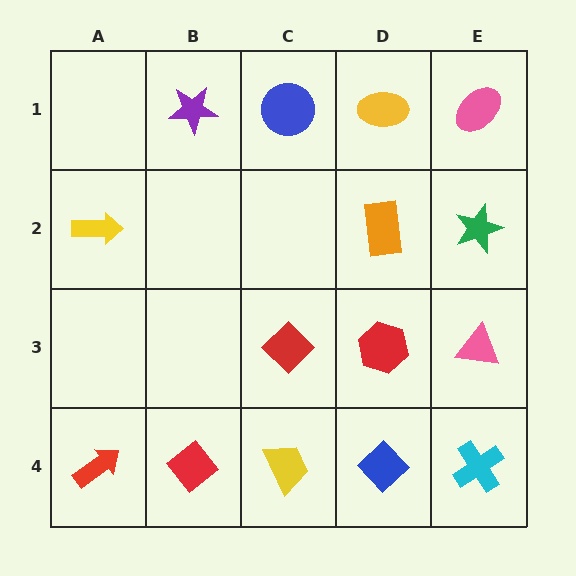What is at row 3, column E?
A pink triangle.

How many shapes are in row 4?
5 shapes.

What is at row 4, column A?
A red arrow.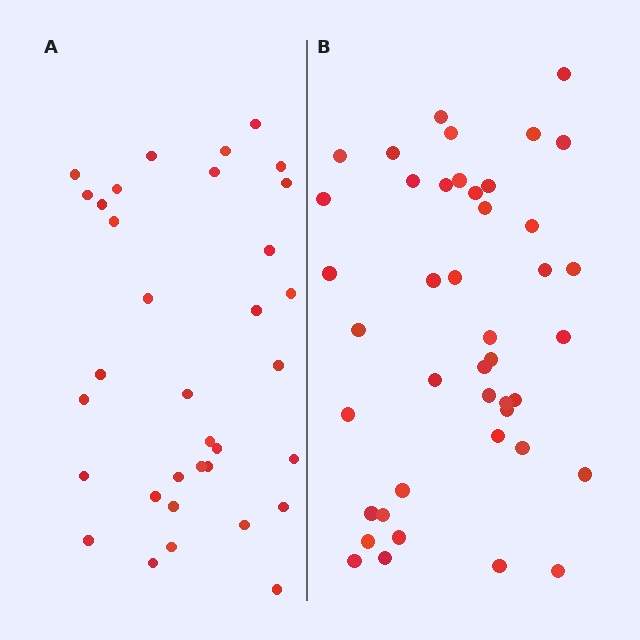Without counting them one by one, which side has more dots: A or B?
Region B (the right region) has more dots.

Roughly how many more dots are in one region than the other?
Region B has roughly 8 or so more dots than region A.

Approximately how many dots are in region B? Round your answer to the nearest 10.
About 40 dots. (The exact count is 43, which rounds to 40.)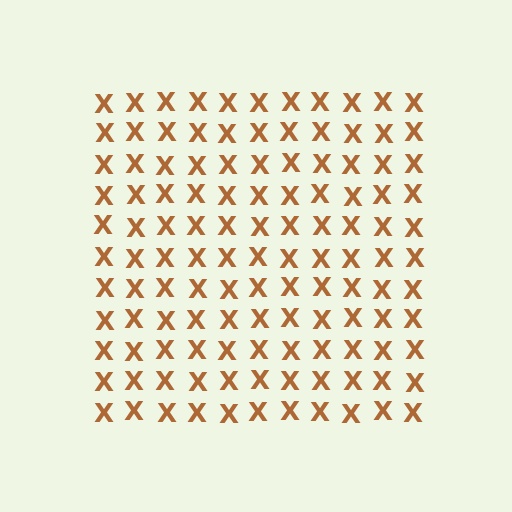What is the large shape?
The large shape is a square.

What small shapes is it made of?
It is made of small letter X's.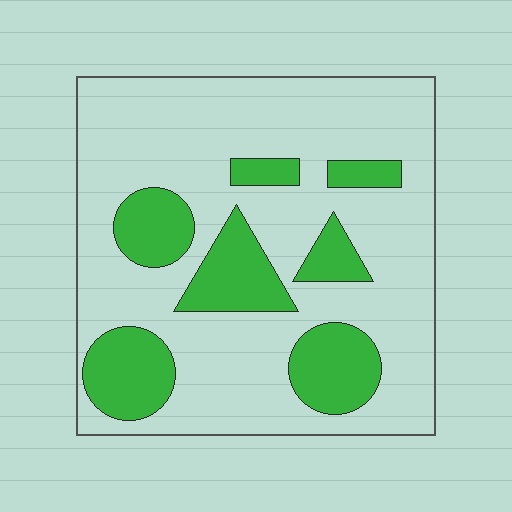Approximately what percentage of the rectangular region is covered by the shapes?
Approximately 25%.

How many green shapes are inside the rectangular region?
7.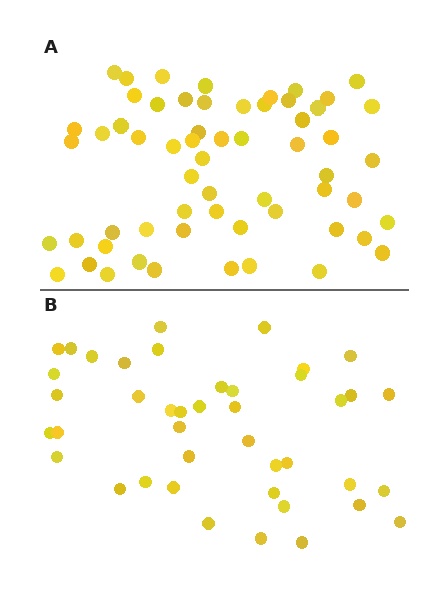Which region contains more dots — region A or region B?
Region A (the top region) has more dots.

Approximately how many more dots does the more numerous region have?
Region A has approximately 20 more dots than region B.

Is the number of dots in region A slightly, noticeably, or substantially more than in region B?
Region A has noticeably more, but not dramatically so. The ratio is roughly 1.4 to 1.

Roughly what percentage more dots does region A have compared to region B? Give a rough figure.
About 45% more.